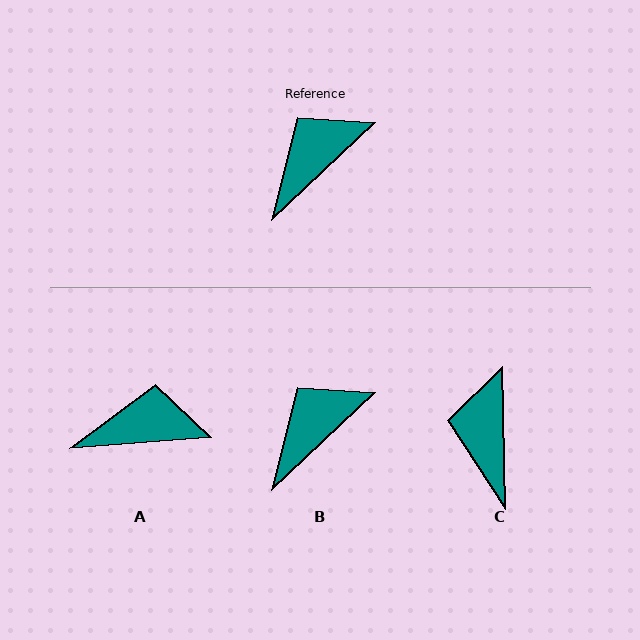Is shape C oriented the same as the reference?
No, it is off by about 48 degrees.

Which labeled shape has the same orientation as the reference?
B.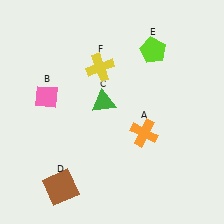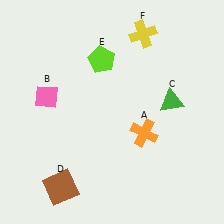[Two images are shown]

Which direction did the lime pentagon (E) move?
The lime pentagon (E) moved left.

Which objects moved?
The objects that moved are: the green triangle (C), the lime pentagon (E), the yellow cross (F).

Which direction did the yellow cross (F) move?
The yellow cross (F) moved right.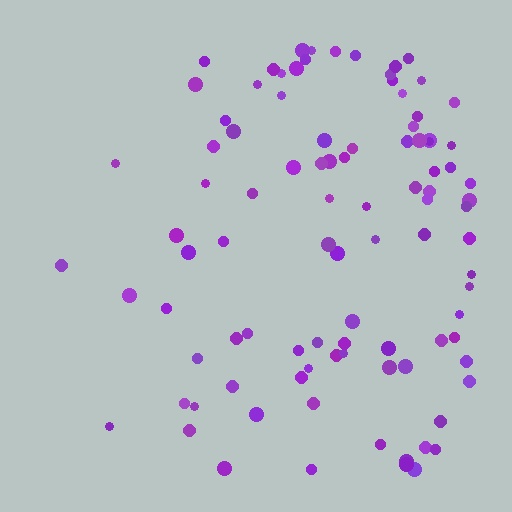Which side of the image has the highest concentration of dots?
The right.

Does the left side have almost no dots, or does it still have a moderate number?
Still a moderate number, just noticeably fewer than the right.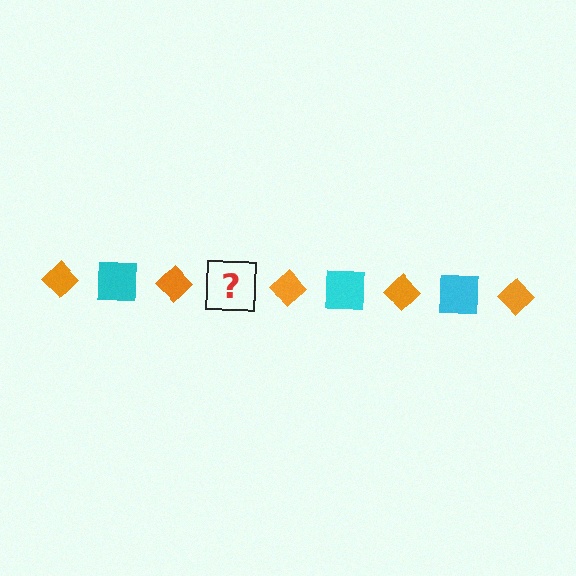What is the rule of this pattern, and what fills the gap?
The rule is that the pattern alternates between orange diamond and cyan square. The gap should be filled with a cyan square.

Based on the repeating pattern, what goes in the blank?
The blank should be a cyan square.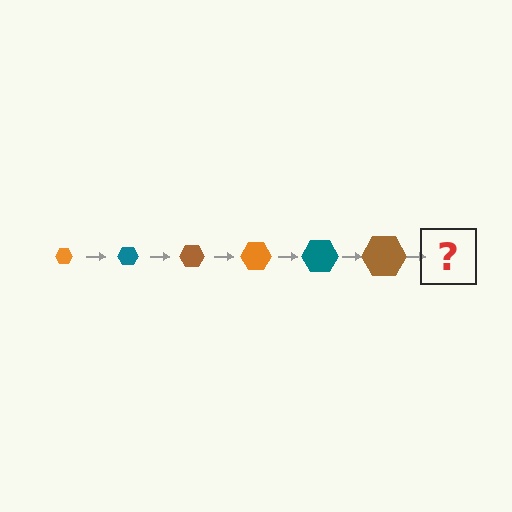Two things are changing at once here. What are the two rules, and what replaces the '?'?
The two rules are that the hexagon grows larger each step and the color cycles through orange, teal, and brown. The '?' should be an orange hexagon, larger than the previous one.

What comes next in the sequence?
The next element should be an orange hexagon, larger than the previous one.